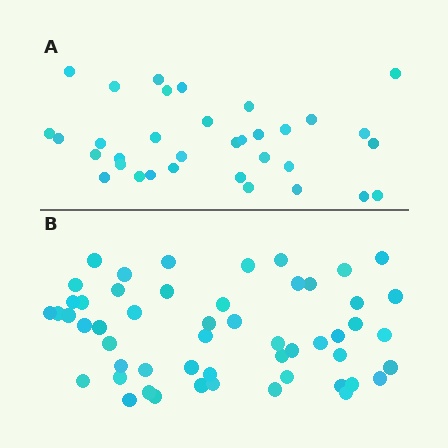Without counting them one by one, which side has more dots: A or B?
Region B (the bottom region) has more dots.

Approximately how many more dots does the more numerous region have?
Region B has approximately 20 more dots than region A.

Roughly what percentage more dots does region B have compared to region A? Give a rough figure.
About 55% more.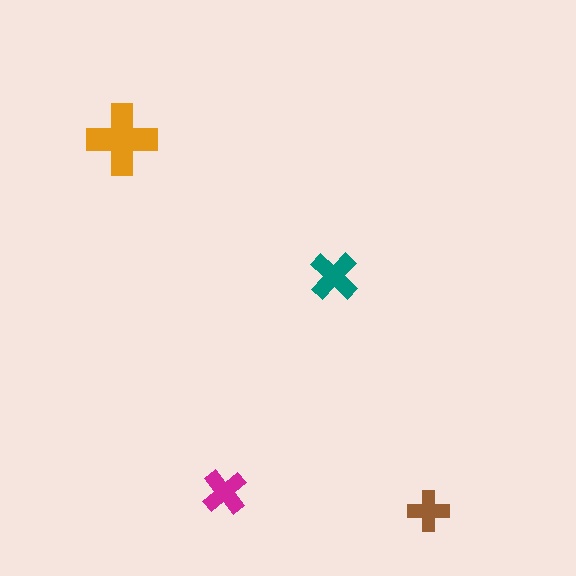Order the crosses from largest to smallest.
the orange one, the teal one, the magenta one, the brown one.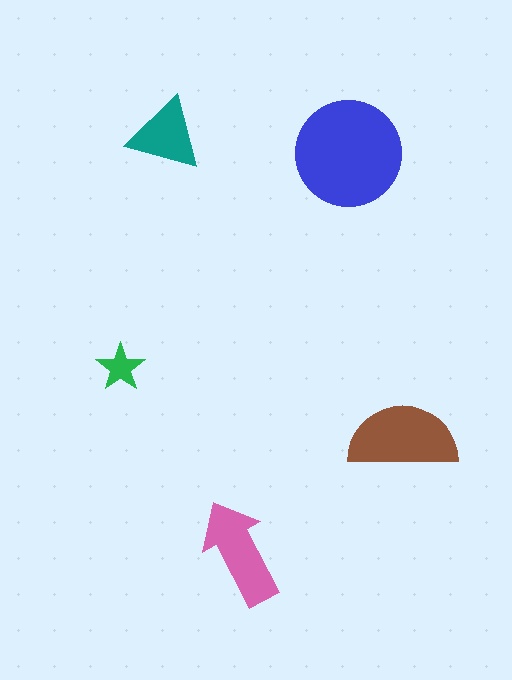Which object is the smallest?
The green star.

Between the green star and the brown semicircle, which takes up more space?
The brown semicircle.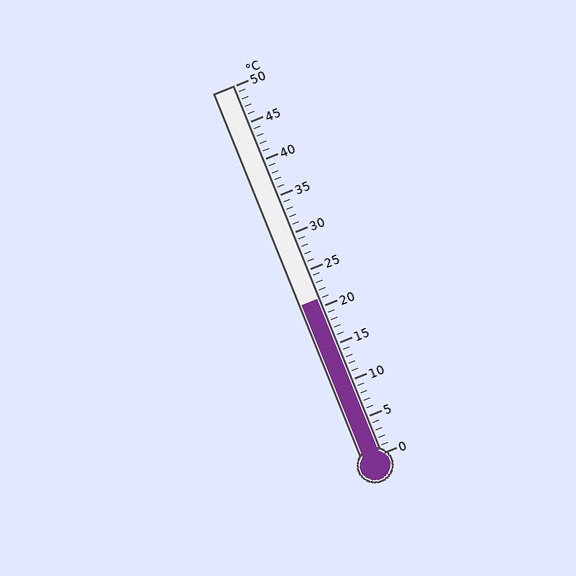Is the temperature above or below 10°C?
The temperature is above 10°C.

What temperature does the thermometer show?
The thermometer shows approximately 21°C.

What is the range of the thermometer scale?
The thermometer scale ranges from 0°C to 50°C.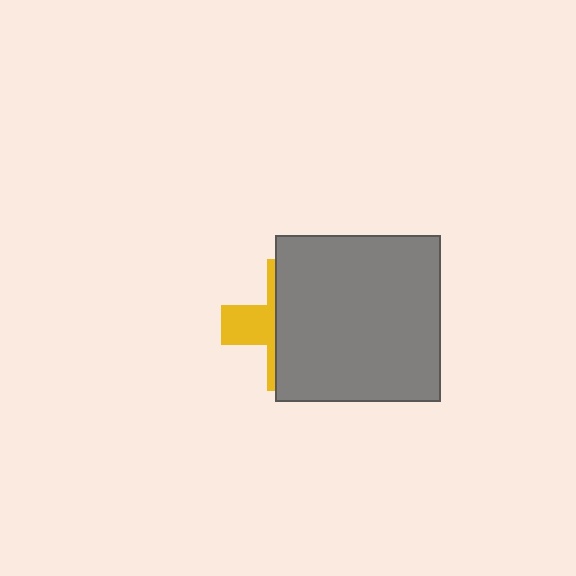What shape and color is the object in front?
The object in front is a gray square.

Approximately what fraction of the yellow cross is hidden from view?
Roughly 68% of the yellow cross is hidden behind the gray square.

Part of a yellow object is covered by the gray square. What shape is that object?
It is a cross.